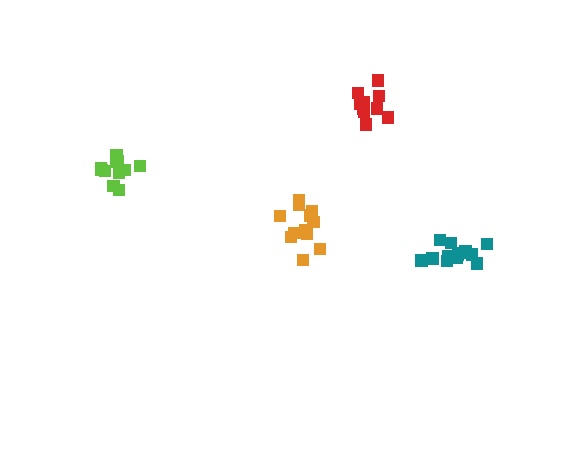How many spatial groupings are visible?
There are 4 spatial groupings.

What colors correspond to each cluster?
The clusters are colored: orange, lime, teal, red.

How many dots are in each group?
Group 1: 12 dots, Group 2: 11 dots, Group 3: 13 dots, Group 4: 10 dots (46 total).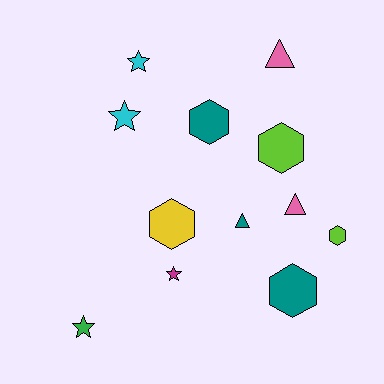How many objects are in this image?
There are 12 objects.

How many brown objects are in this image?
There are no brown objects.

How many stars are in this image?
There are 4 stars.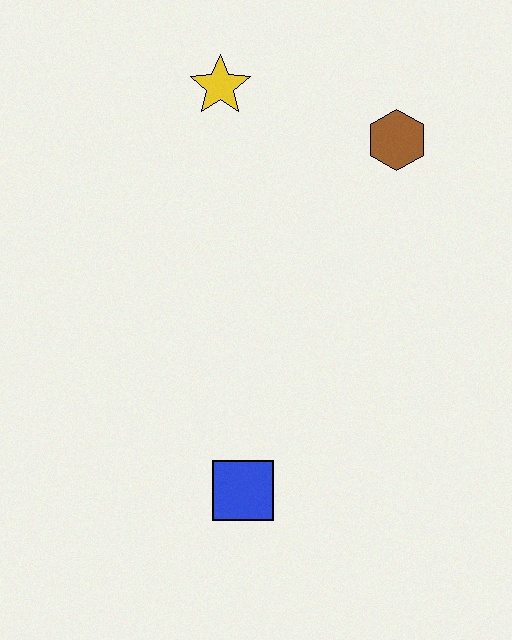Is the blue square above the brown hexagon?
No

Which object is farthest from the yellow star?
The blue square is farthest from the yellow star.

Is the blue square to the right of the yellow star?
Yes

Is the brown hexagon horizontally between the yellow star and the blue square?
No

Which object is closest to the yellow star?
The brown hexagon is closest to the yellow star.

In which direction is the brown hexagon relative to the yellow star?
The brown hexagon is to the right of the yellow star.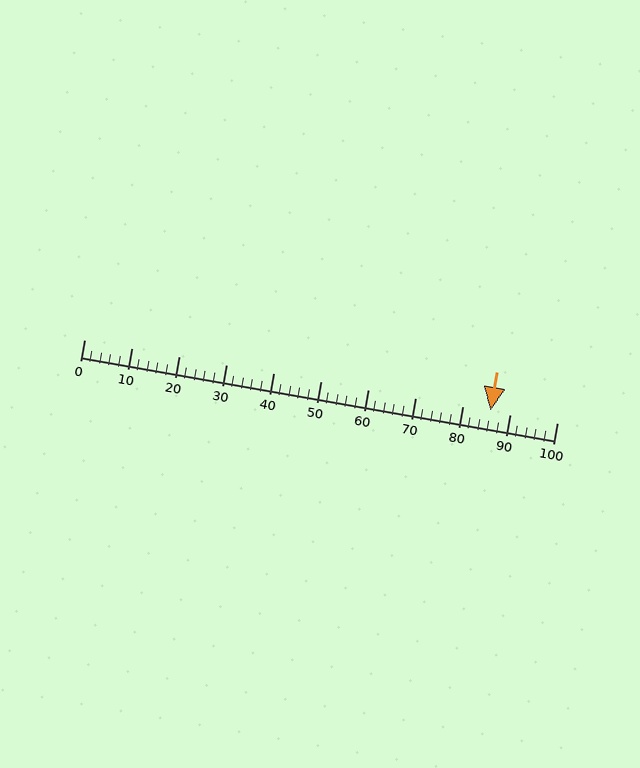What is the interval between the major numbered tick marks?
The major tick marks are spaced 10 units apart.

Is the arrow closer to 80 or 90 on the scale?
The arrow is closer to 90.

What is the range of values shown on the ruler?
The ruler shows values from 0 to 100.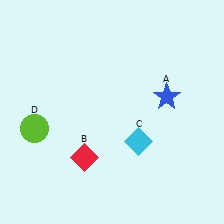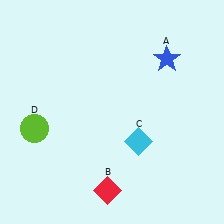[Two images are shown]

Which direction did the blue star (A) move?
The blue star (A) moved up.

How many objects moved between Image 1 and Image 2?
2 objects moved between the two images.